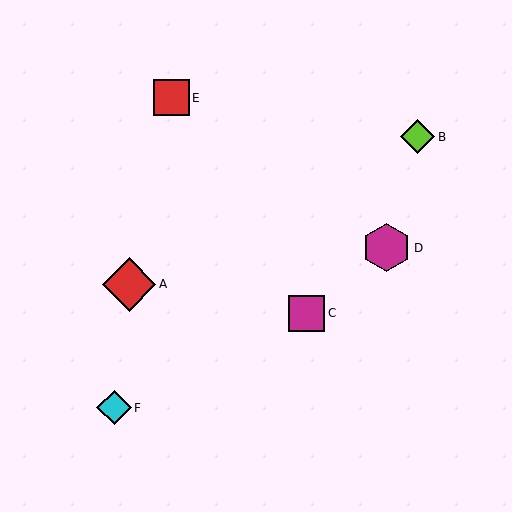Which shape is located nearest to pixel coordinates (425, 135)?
The lime diamond (labeled B) at (418, 137) is nearest to that location.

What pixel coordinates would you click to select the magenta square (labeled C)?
Click at (307, 313) to select the magenta square C.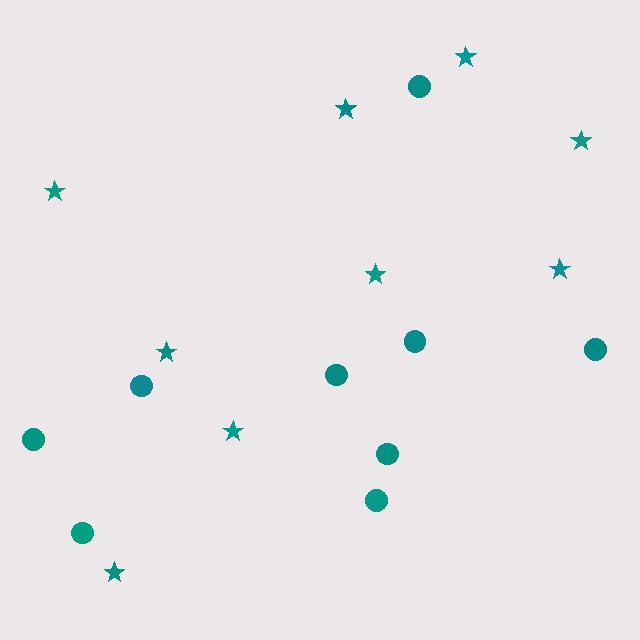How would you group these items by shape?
There are 2 groups: one group of circles (9) and one group of stars (9).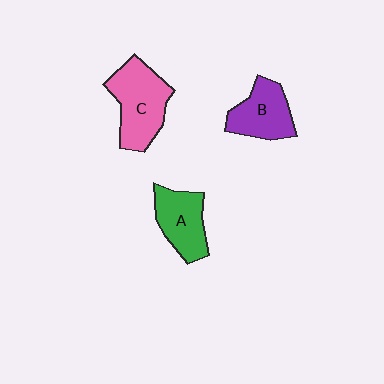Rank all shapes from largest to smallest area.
From largest to smallest: C (pink), A (green), B (purple).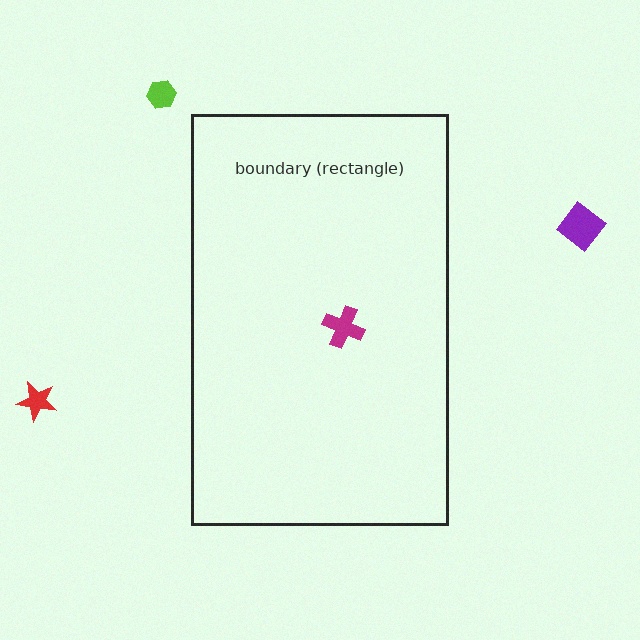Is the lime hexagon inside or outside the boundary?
Outside.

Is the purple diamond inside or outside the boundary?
Outside.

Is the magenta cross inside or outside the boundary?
Inside.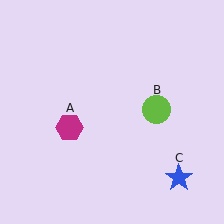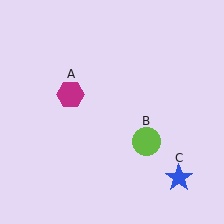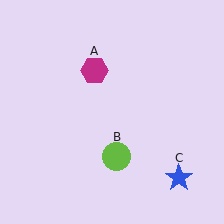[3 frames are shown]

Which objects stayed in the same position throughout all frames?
Blue star (object C) remained stationary.